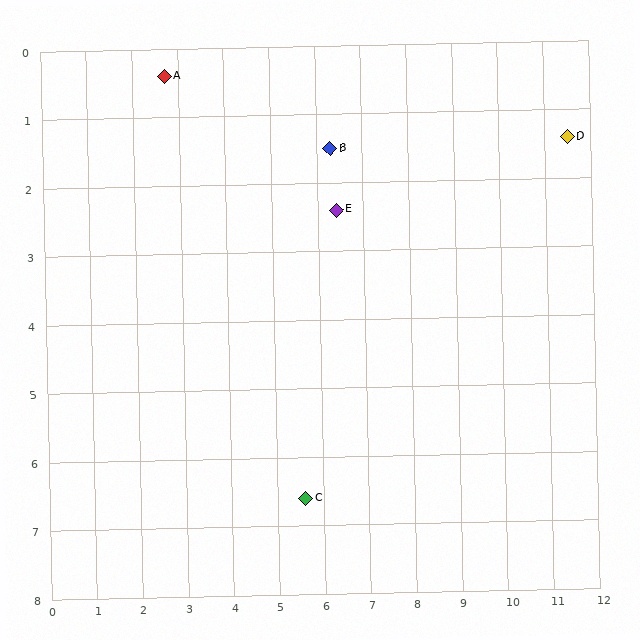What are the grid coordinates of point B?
Point B is at approximately (6.3, 1.5).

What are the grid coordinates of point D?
Point D is at approximately (11.5, 1.4).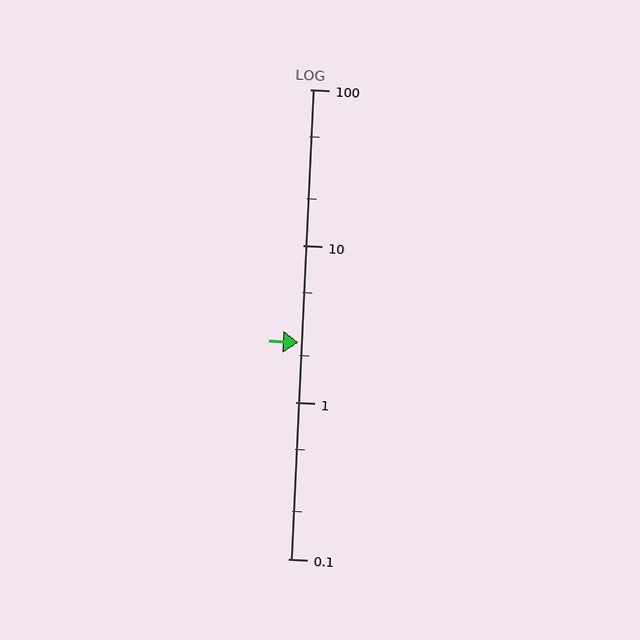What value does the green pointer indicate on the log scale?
The pointer indicates approximately 2.4.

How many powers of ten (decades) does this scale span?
The scale spans 3 decades, from 0.1 to 100.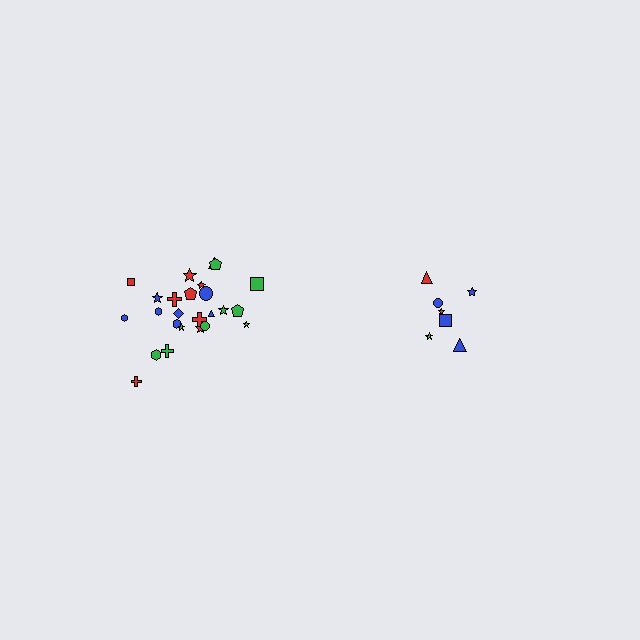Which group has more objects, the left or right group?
The left group.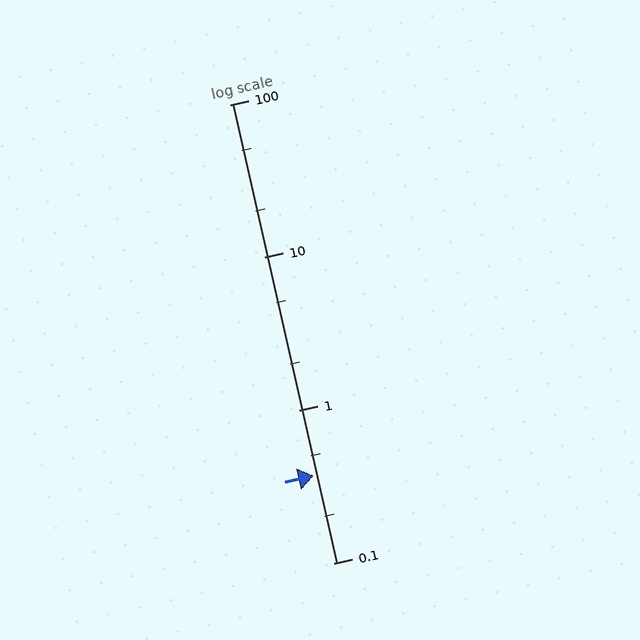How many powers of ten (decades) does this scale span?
The scale spans 3 decades, from 0.1 to 100.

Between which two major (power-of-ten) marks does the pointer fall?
The pointer is between 0.1 and 1.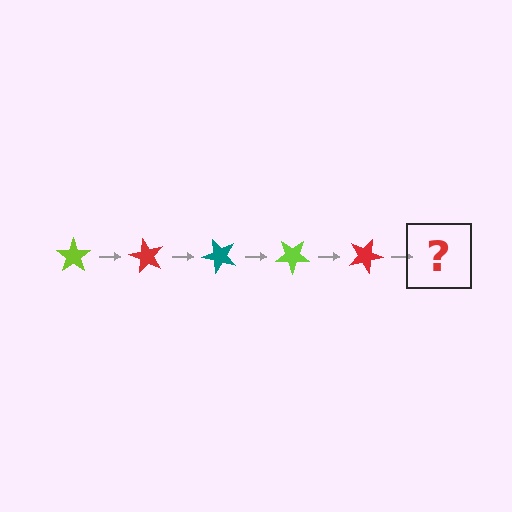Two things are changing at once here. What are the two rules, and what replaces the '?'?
The two rules are that it rotates 60 degrees each step and the color cycles through lime, red, and teal. The '?' should be a teal star, rotated 300 degrees from the start.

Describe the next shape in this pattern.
It should be a teal star, rotated 300 degrees from the start.